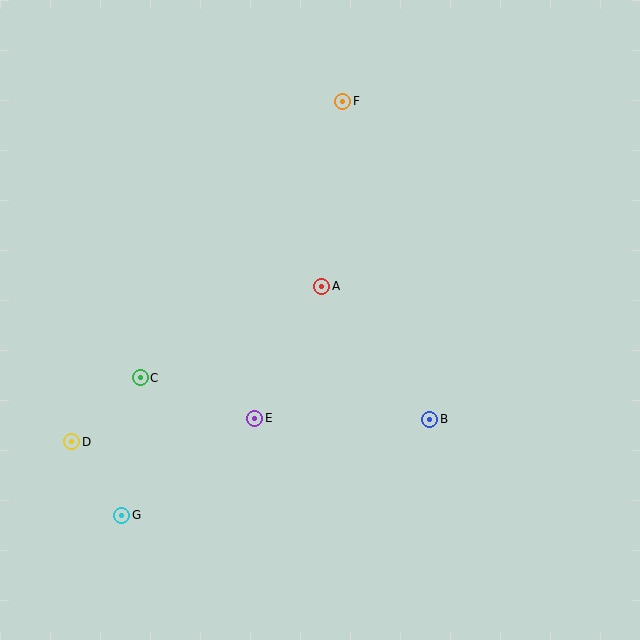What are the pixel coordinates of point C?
Point C is at (140, 378).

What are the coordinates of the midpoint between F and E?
The midpoint between F and E is at (299, 260).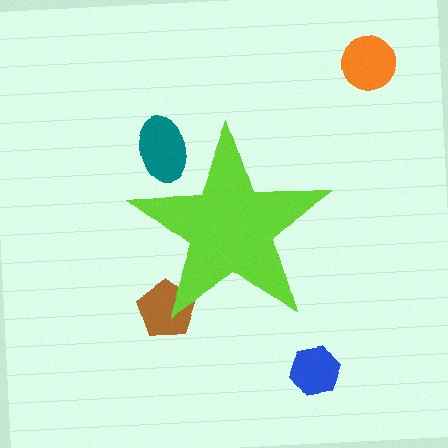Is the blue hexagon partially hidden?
No, the blue hexagon is fully visible.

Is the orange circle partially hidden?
No, the orange circle is fully visible.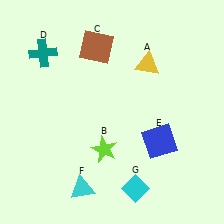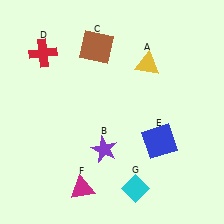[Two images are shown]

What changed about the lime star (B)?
In Image 1, B is lime. In Image 2, it changed to purple.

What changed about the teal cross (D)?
In Image 1, D is teal. In Image 2, it changed to red.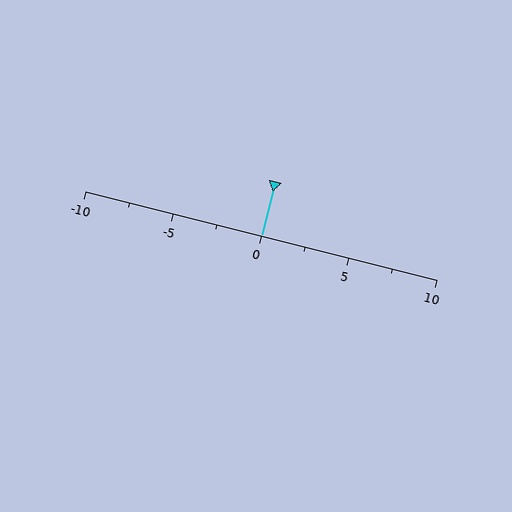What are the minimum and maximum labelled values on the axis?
The axis runs from -10 to 10.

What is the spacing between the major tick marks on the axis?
The major ticks are spaced 5 apart.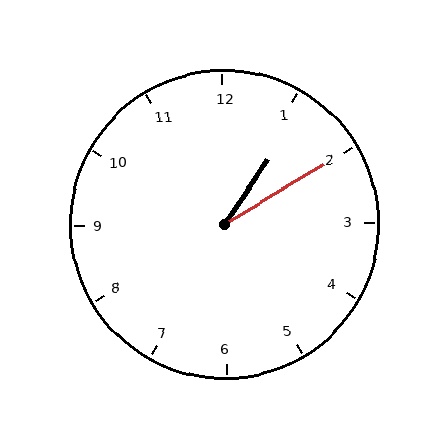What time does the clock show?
1:10.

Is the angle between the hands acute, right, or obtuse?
It is acute.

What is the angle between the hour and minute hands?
Approximately 25 degrees.